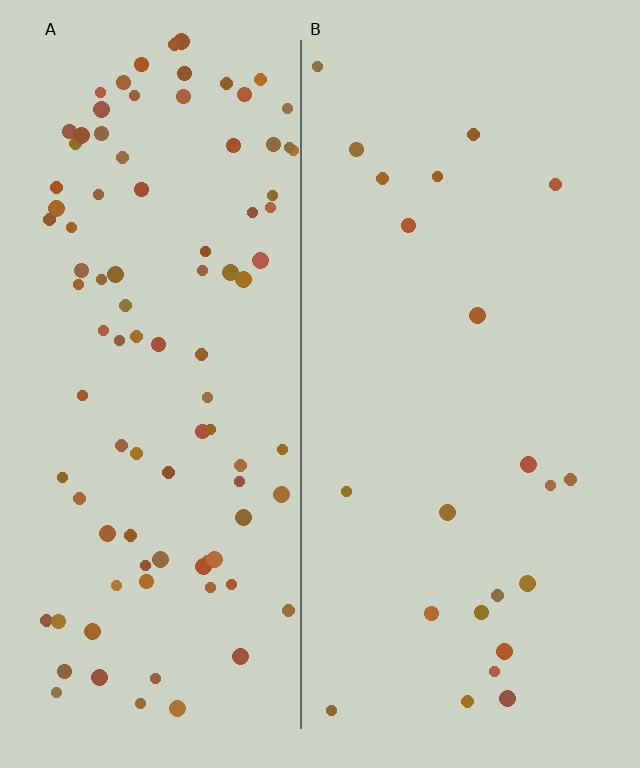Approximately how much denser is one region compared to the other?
Approximately 4.3× — region A over region B.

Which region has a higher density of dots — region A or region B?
A (the left).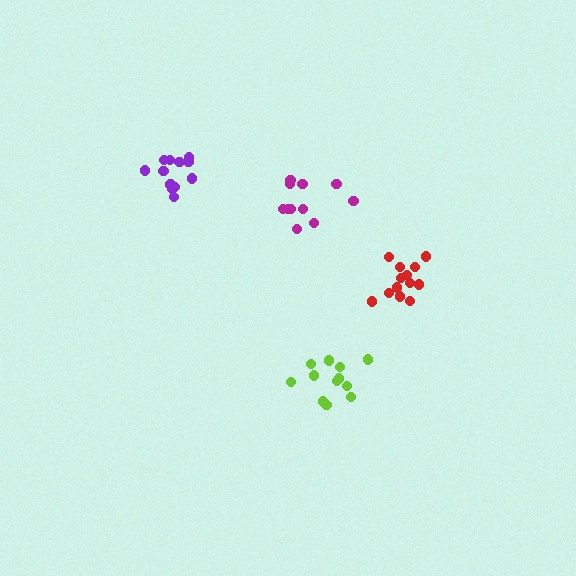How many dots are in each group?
Group 1: 13 dots, Group 2: 13 dots, Group 3: 12 dots, Group 4: 11 dots (49 total).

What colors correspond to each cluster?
The clusters are colored: purple, red, lime, magenta.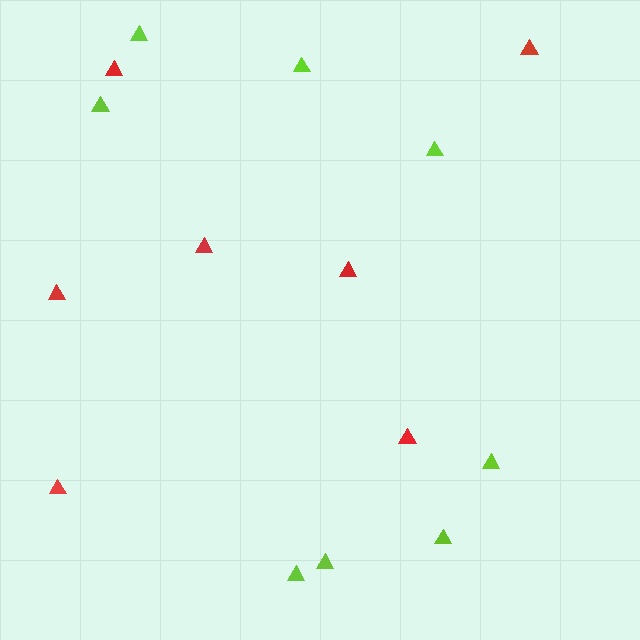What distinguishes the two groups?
There are 2 groups: one group of lime triangles (8) and one group of red triangles (7).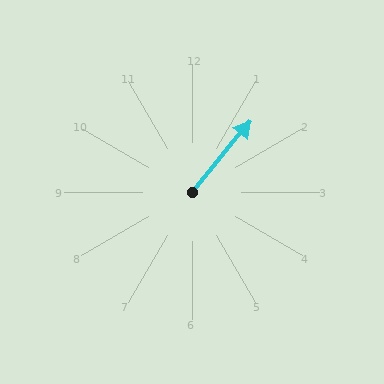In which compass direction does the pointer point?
Northeast.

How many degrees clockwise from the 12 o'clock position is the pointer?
Approximately 39 degrees.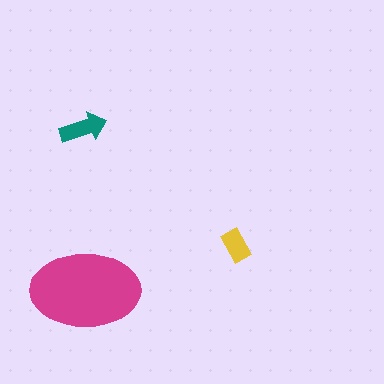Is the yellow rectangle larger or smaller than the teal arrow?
Smaller.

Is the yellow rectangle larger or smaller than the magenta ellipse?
Smaller.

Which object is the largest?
The magenta ellipse.